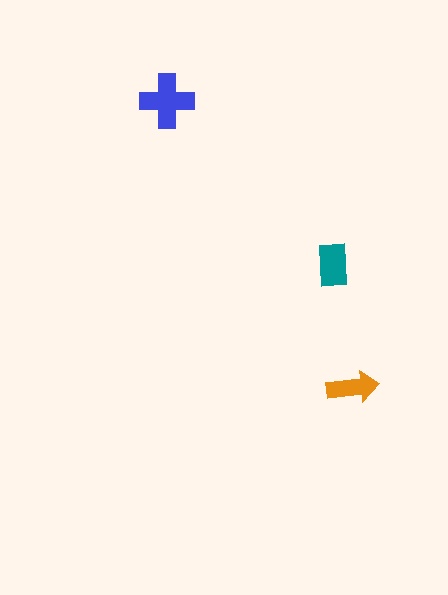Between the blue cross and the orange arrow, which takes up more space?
The blue cross.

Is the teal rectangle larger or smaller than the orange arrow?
Larger.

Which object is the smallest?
The orange arrow.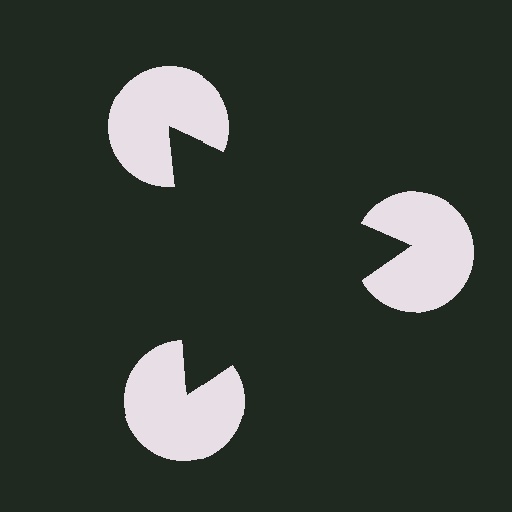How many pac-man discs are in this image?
There are 3 — one at each vertex of the illusory triangle.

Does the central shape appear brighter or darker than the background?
It typically appears slightly darker than the background, even though no actual brightness change is drawn.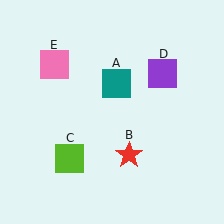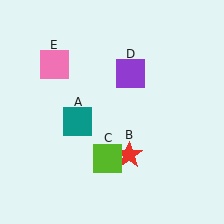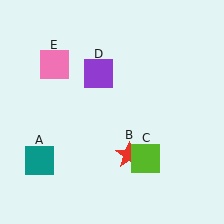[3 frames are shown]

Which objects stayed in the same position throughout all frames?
Red star (object B) and pink square (object E) remained stationary.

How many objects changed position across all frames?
3 objects changed position: teal square (object A), lime square (object C), purple square (object D).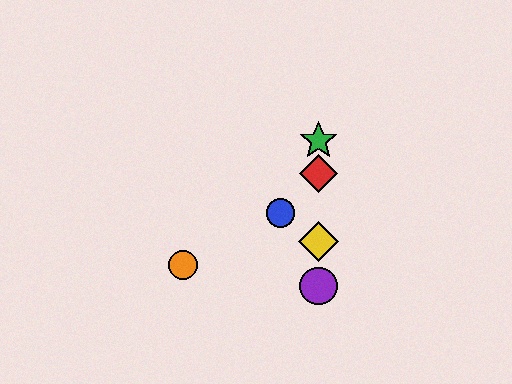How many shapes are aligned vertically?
4 shapes (the red diamond, the green star, the yellow diamond, the purple circle) are aligned vertically.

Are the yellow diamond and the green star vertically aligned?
Yes, both are at x≈319.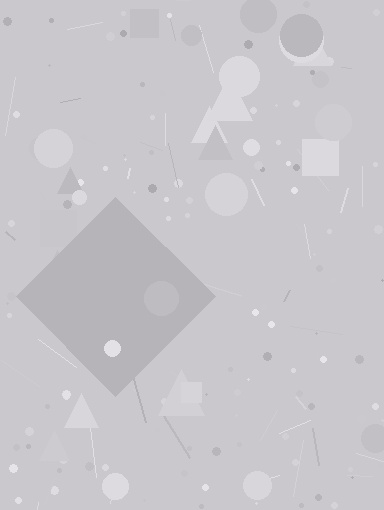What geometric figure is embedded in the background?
A diamond is embedded in the background.